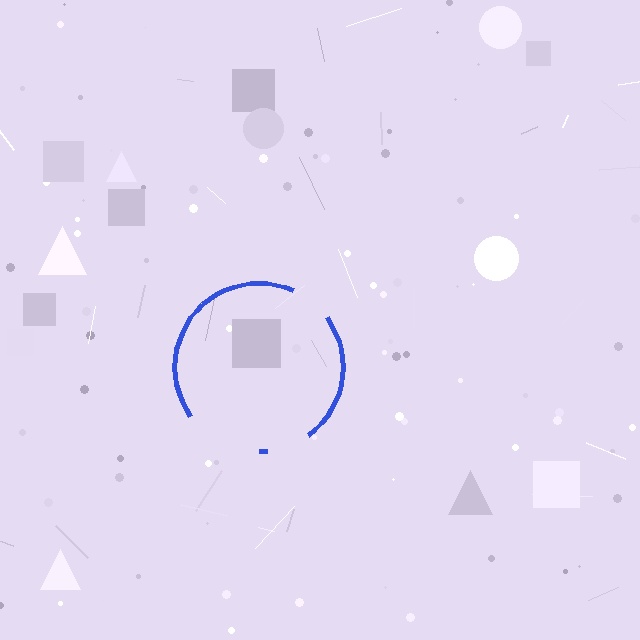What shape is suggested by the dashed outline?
The dashed outline suggests a circle.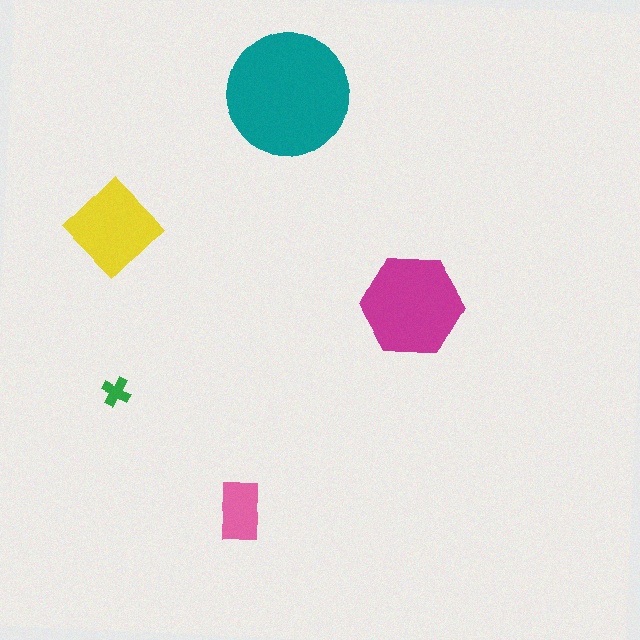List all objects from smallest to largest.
The green cross, the pink rectangle, the yellow diamond, the magenta hexagon, the teal circle.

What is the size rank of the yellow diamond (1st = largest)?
3rd.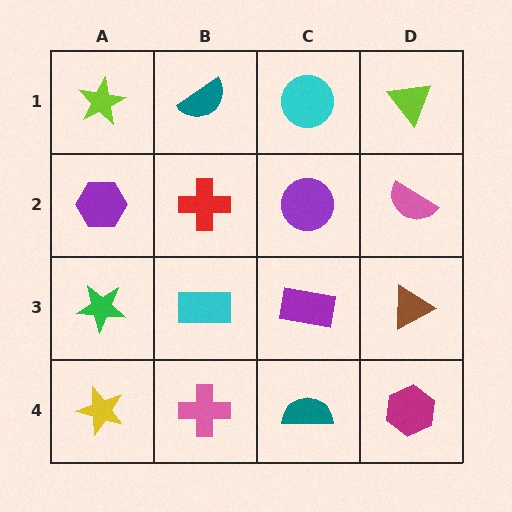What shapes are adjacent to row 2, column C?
A cyan circle (row 1, column C), a purple rectangle (row 3, column C), a red cross (row 2, column B), a pink semicircle (row 2, column D).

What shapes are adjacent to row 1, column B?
A red cross (row 2, column B), a lime star (row 1, column A), a cyan circle (row 1, column C).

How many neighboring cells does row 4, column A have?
2.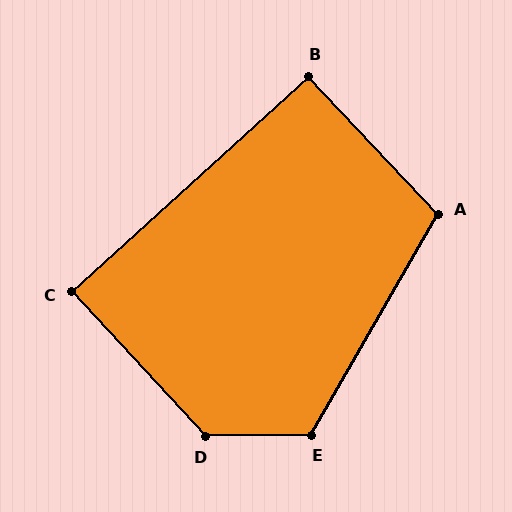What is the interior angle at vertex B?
Approximately 91 degrees (approximately right).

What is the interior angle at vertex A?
Approximately 107 degrees (obtuse).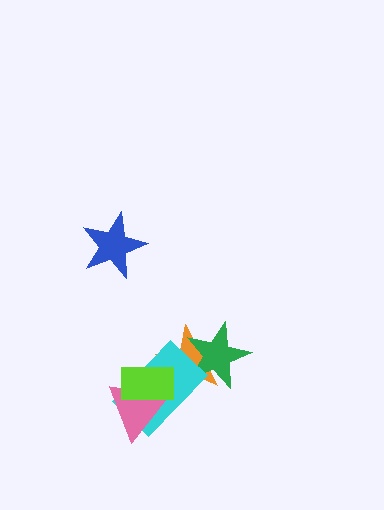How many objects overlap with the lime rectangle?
3 objects overlap with the lime rectangle.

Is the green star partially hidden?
Yes, it is partially covered by another shape.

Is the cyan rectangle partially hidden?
Yes, it is partially covered by another shape.